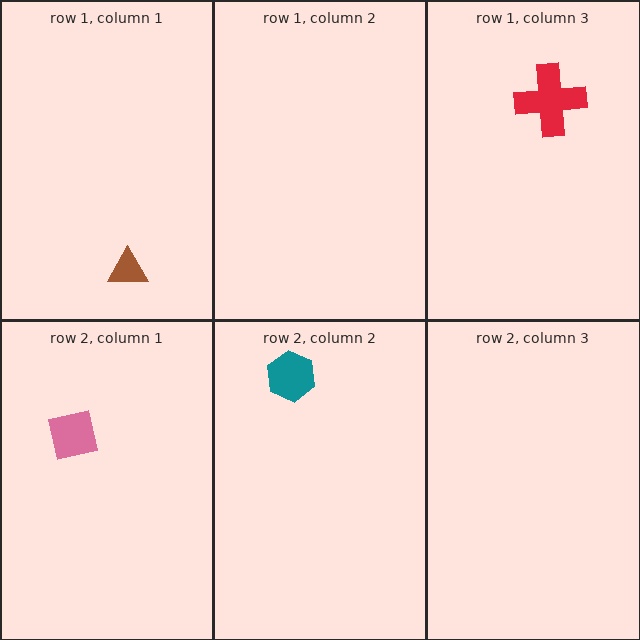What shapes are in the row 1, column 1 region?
The brown triangle.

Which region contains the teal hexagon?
The row 2, column 2 region.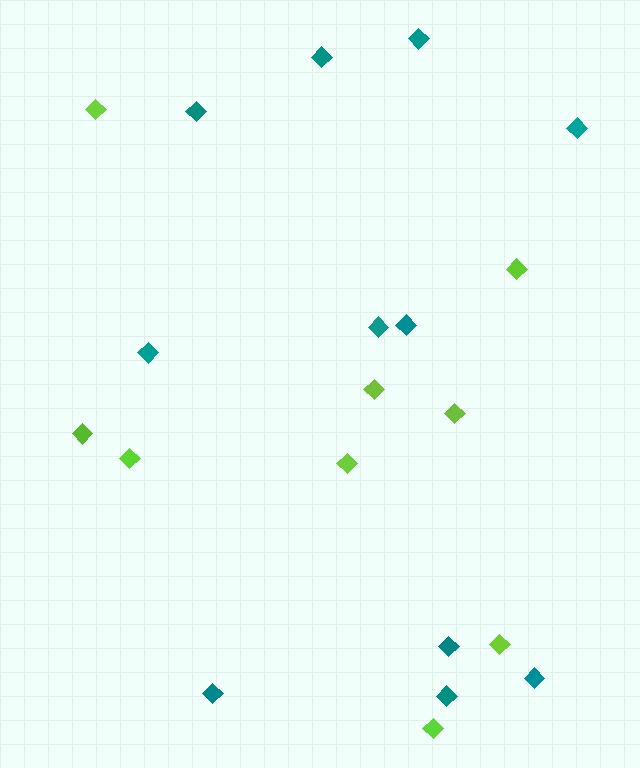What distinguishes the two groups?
There are 2 groups: one group of teal diamonds (11) and one group of lime diamonds (9).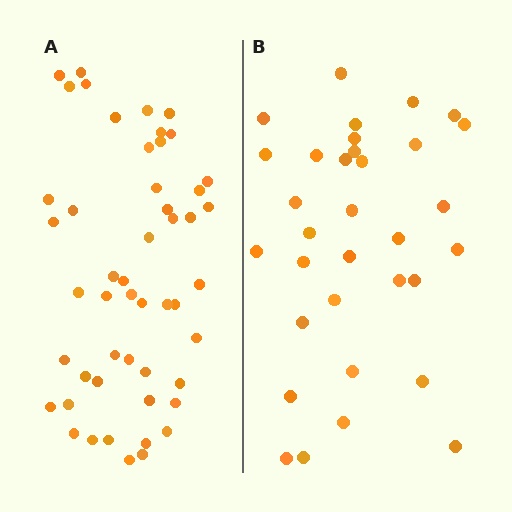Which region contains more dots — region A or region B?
Region A (the left region) has more dots.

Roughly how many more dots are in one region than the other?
Region A has approximately 15 more dots than region B.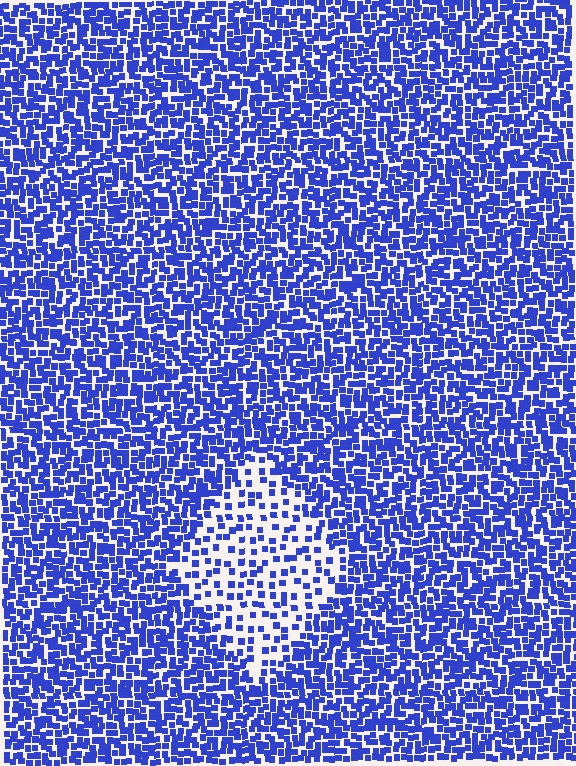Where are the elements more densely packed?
The elements are more densely packed outside the diamond boundary.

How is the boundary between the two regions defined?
The boundary is defined by a change in element density (approximately 2.4x ratio). All elements are the same color, size, and shape.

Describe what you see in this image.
The image contains small blue elements arranged at two different densities. A diamond-shaped region is visible where the elements are less densely packed than the surrounding area.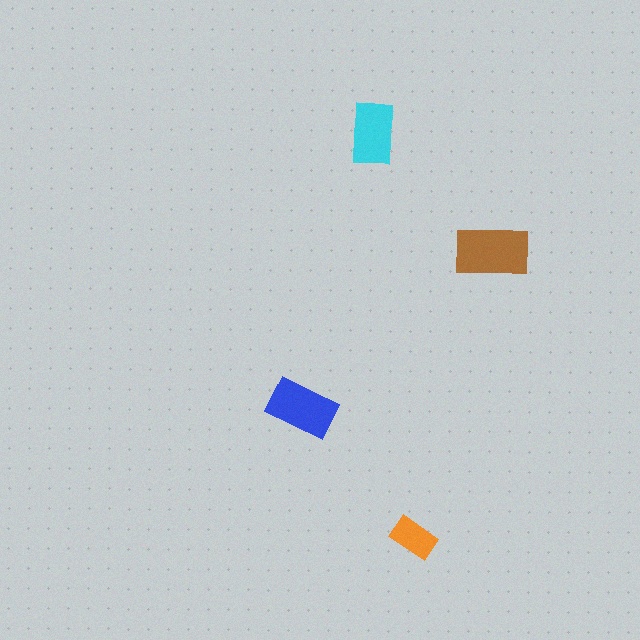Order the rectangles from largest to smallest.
the brown one, the blue one, the cyan one, the orange one.